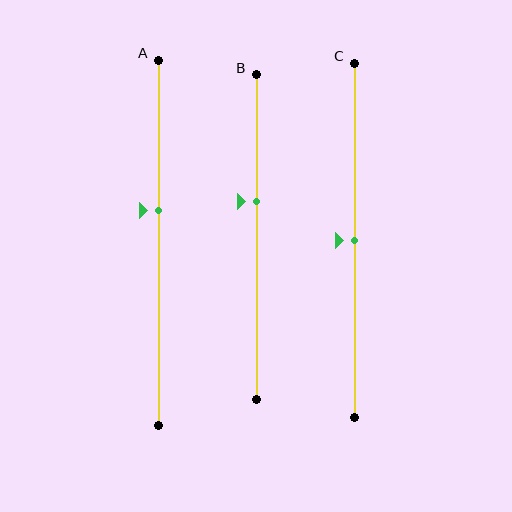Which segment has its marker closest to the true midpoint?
Segment C has its marker closest to the true midpoint.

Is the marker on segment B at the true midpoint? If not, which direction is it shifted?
No, the marker on segment B is shifted upward by about 11% of the segment length.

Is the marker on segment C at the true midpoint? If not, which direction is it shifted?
Yes, the marker on segment C is at the true midpoint.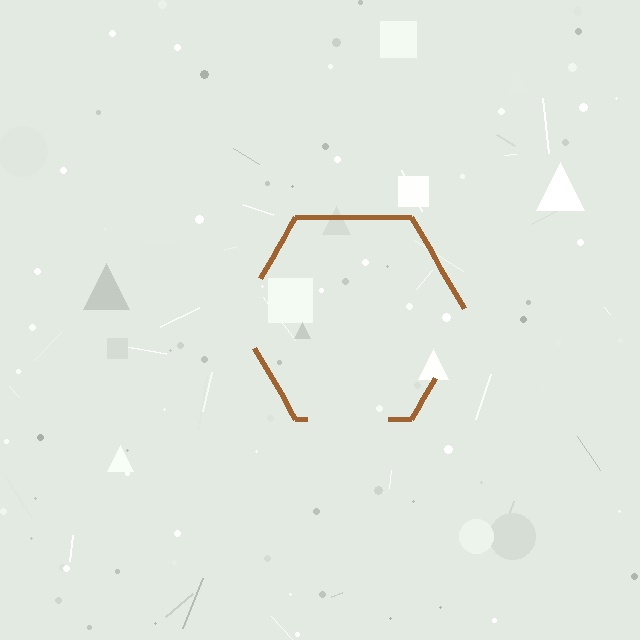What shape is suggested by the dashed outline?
The dashed outline suggests a hexagon.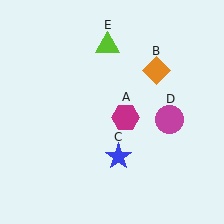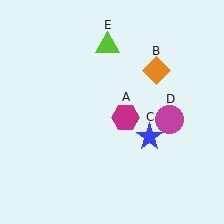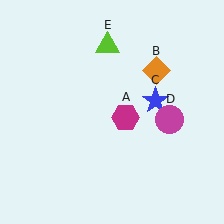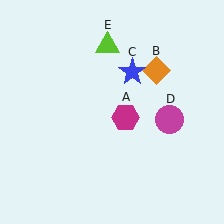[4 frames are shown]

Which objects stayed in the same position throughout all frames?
Magenta hexagon (object A) and orange diamond (object B) and magenta circle (object D) and lime triangle (object E) remained stationary.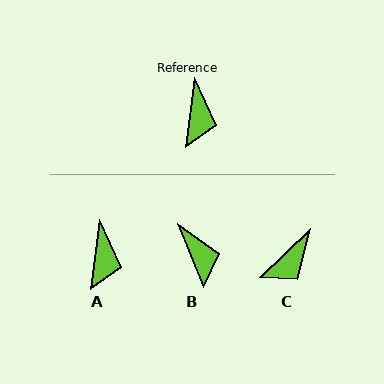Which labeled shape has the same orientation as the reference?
A.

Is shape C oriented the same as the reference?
No, it is off by about 38 degrees.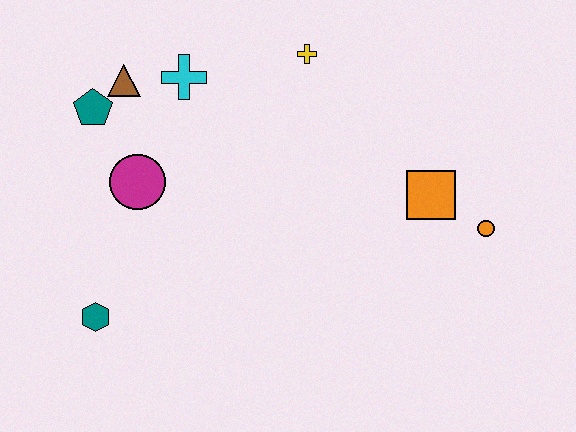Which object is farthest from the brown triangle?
The orange circle is farthest from the brown triangle.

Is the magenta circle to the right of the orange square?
No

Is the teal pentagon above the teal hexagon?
Yes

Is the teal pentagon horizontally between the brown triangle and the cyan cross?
No